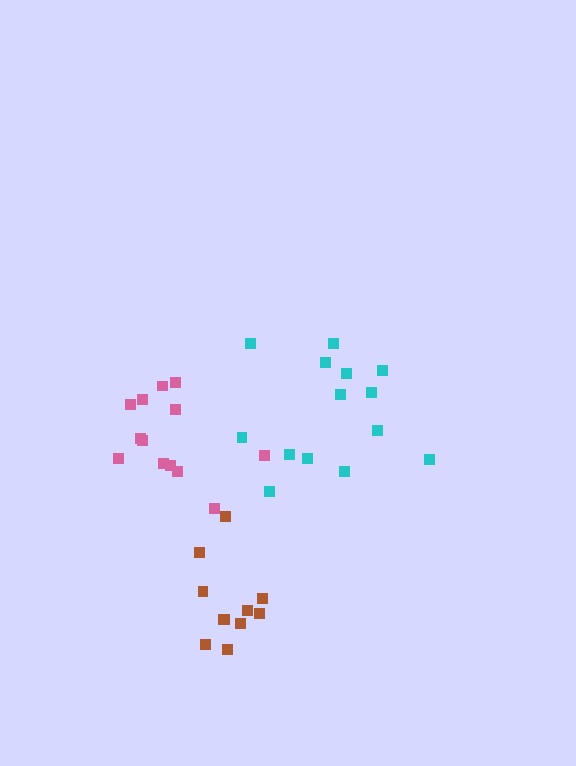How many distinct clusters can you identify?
There are 3 distinct clusters.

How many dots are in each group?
Group 1: 13 dots, Group 2: 14 dots, Group 3: 11 dots (38 total).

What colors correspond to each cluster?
The clusters are colored: pink, cyan, brown.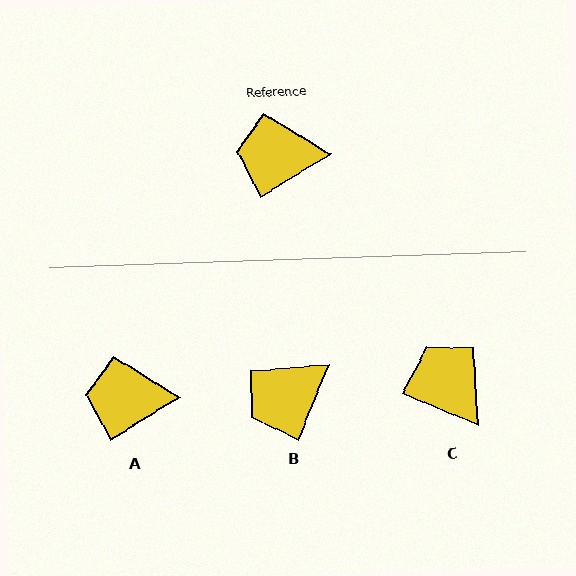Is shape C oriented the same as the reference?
No, it is off by about 55 degrees.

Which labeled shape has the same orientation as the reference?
A.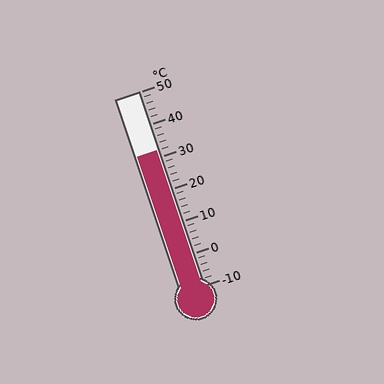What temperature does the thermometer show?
The thermometer shows approximately 32°C.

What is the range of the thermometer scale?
The thermometer scale ranges from -10°C to 50°C.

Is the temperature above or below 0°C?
The temperature is above 0°C.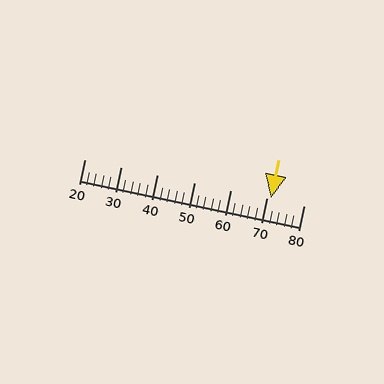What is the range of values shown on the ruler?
The ruler shows values from 20 to 80.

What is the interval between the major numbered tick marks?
The major tick marks are spaced 10 units apart.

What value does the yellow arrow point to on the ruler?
The yellow arrow points to approximately 71.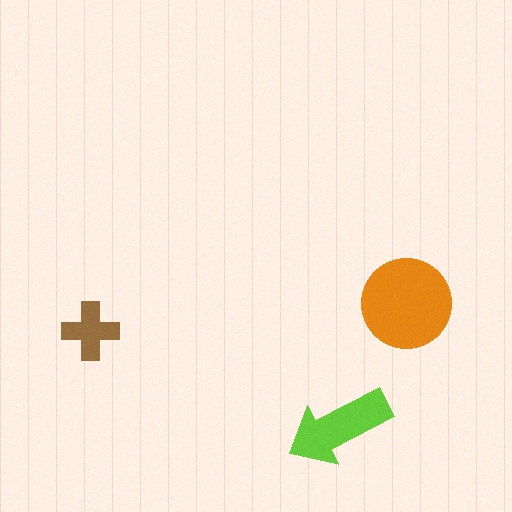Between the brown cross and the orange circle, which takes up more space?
The orange circle.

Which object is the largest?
The orange circle.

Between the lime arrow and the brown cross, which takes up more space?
The lime arrow.